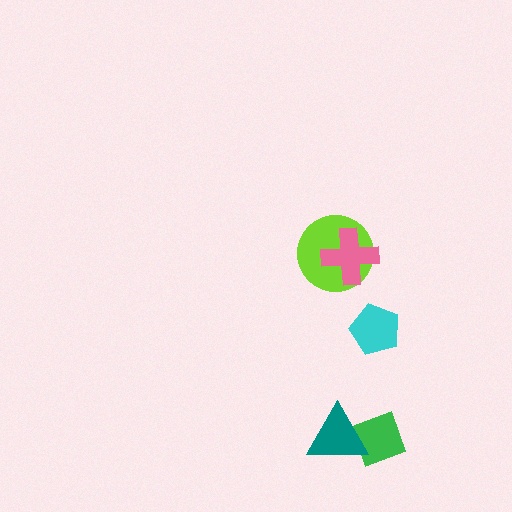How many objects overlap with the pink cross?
1 object overlaps with the pink cross.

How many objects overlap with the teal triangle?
1 object overlaps with the teal triangle.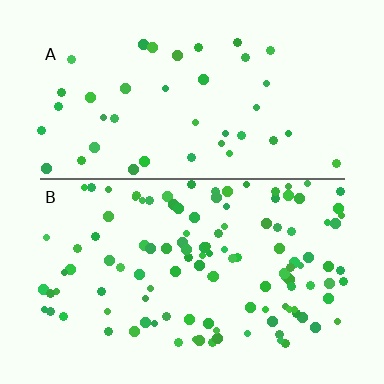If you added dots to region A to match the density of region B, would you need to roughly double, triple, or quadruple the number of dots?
Approximately triple.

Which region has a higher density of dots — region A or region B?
B (the bottom).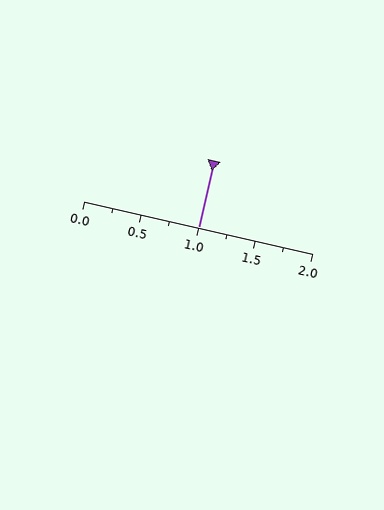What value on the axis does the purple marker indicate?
The marker indicates approximately 1.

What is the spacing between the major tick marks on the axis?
The major ticks are spaced 0.5 apart.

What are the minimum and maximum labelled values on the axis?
The axis runs from 0.0 to 2.0.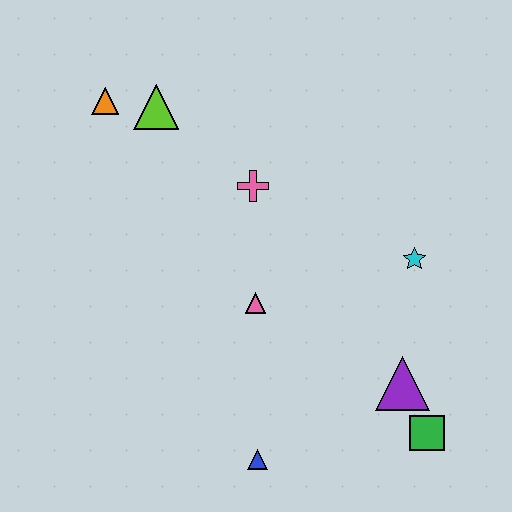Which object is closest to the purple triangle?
The green square is closest to the purple triangle.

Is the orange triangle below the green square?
No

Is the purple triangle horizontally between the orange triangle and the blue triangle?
No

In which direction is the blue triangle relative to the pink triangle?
The blue triangle is below the pink triangle.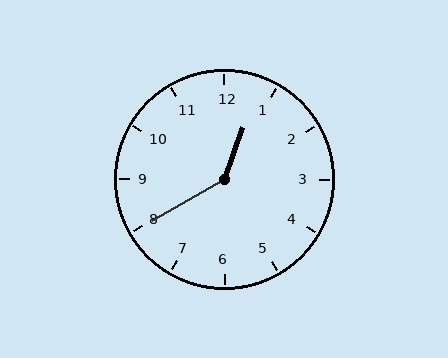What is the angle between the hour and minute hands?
Approximately 140 degrees.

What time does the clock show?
12:40.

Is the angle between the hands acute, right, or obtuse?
It is obtuse.